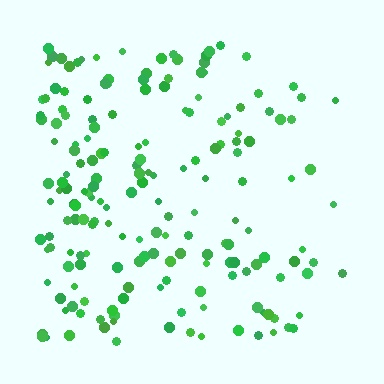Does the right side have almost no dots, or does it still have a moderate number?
Still a moderate number, just noticeably fewer than the left.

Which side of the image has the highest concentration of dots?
The left.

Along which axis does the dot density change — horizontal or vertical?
Horizontal.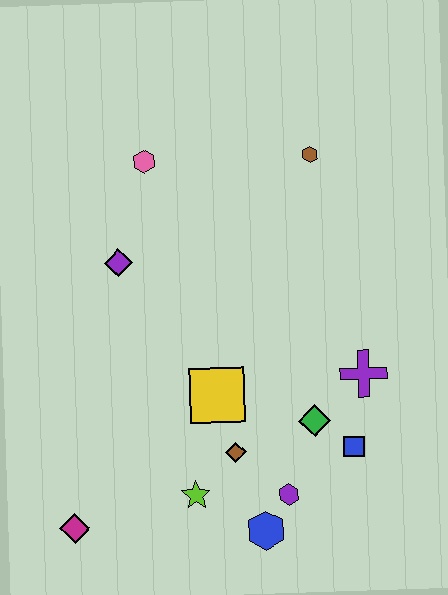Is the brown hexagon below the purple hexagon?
No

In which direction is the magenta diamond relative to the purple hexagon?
The magenta diamond is to the left of the purple hexagon.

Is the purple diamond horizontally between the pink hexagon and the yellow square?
No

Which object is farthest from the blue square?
The pink hexagon is farthest from the blue square.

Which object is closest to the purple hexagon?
The blue hexagon is closest to the purple hexagon.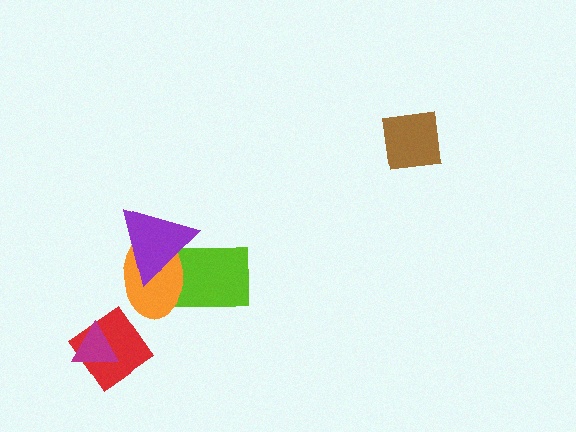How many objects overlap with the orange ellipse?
2 objects overlap with the orange ellipse.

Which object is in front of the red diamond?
The magenta triangle is in front of the red diamond.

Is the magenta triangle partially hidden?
No, no other shape covers it.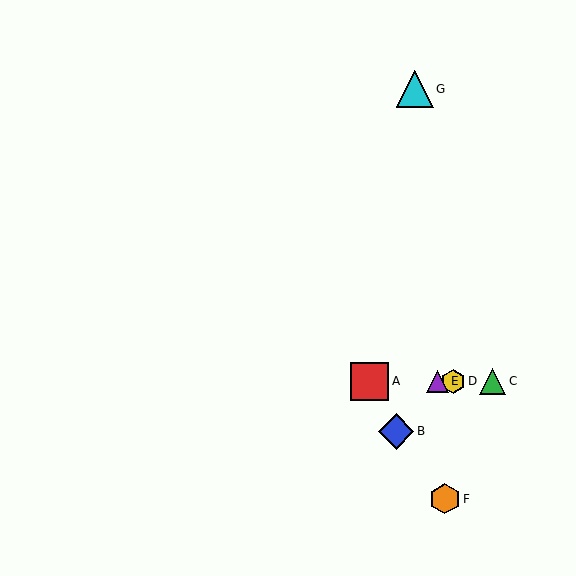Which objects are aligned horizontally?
Objects A, C, D, E are aligned horizontally.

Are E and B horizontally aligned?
No, E is at y≈381 and B is at y≈431.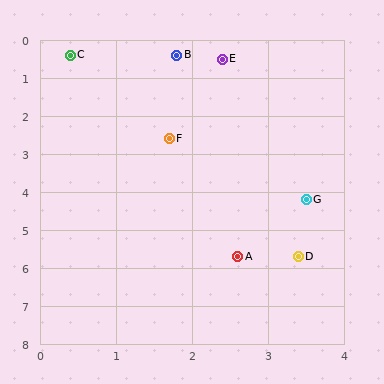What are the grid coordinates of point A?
Point A is at approximately (2.6, 5.7).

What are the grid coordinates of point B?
Point B is at approximately (1.8, 0.4).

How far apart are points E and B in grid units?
Points E and B are about 0.6 grid units apart.